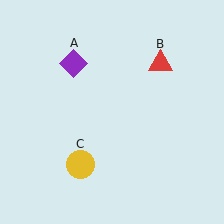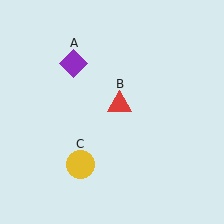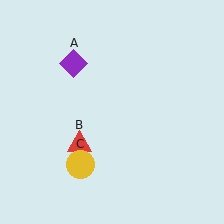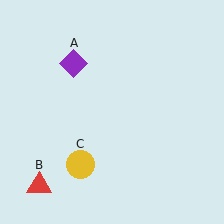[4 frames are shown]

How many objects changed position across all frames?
1 object changed position: red triangle (object B).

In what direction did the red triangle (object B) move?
The red triangle (object B) moved down and to the left.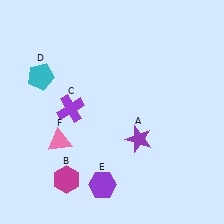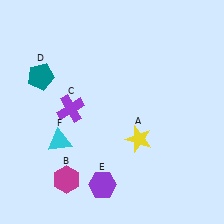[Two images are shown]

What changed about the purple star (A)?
In Image 1, A is purple. In Image 2, it changed to yellow.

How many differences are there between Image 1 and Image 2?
There are 3 differences between the two images.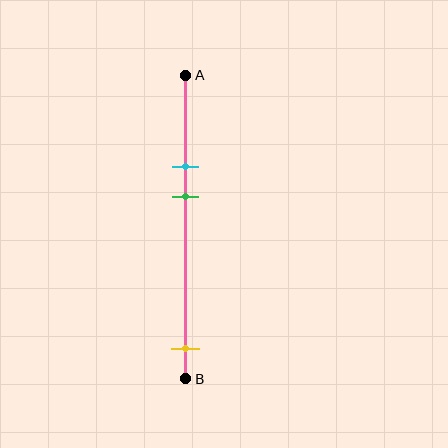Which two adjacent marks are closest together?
The cyan and green marks are the closest adjacent pair.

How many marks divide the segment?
There are 3 marks dividing the segment.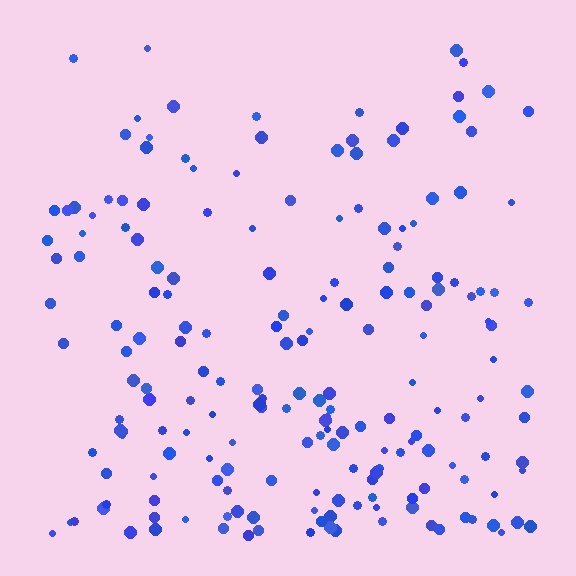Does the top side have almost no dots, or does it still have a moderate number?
Still a moderate number, just noticeably fewer than the bottom.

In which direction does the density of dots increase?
From top to bottom, with the bottom side densest.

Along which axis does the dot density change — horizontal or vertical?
Vertical.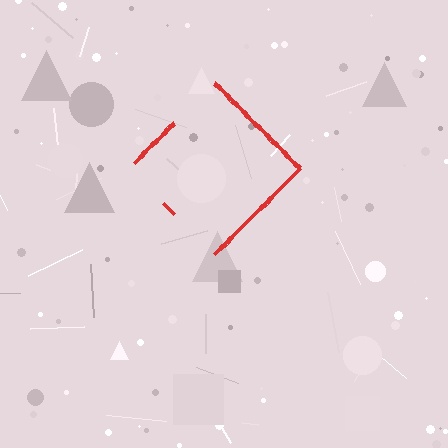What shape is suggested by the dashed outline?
The dashed outline suggests a diamond.